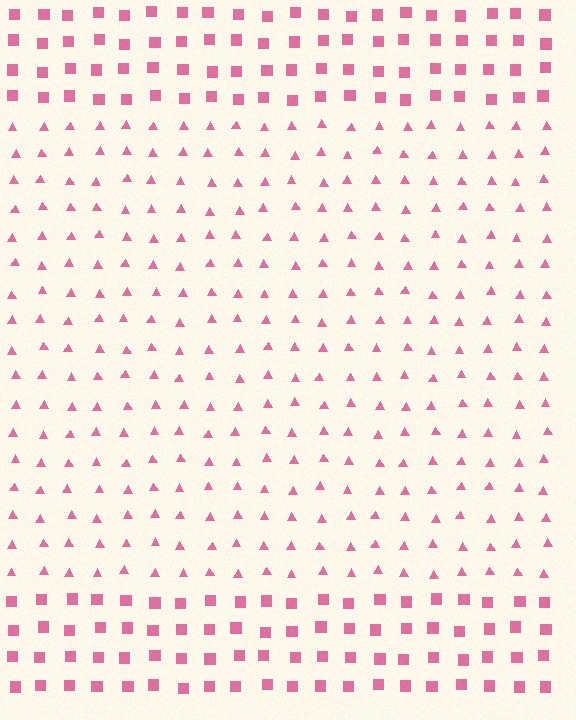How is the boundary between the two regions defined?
The boundary is defined by a change in element shape: triangles inside vs. squares outside. All elements share the same color and spacing.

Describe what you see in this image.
The image is filled with small pink elements arranged in a uniform grid. A rectangle-shaped region contains triangles, while the surrounding area contains squares. The boundary is defined purely by the change in element shape.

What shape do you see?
I see a rectangle.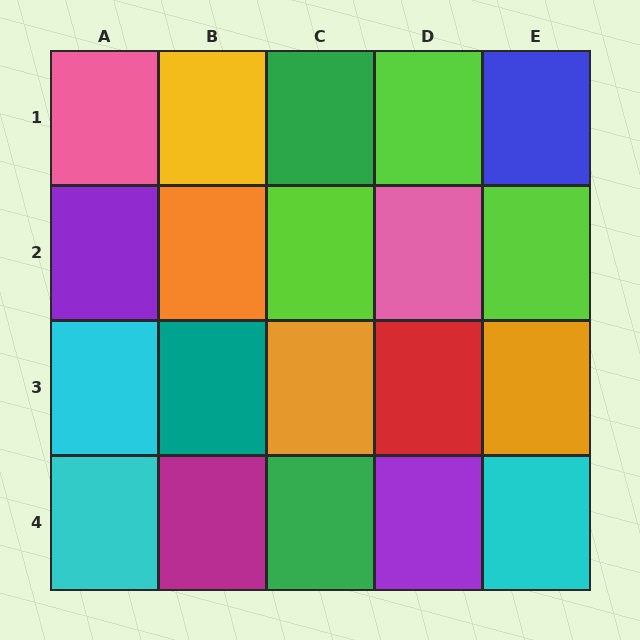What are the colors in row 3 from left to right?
Cyan, teal, orange, red, orange.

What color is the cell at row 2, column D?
Pink.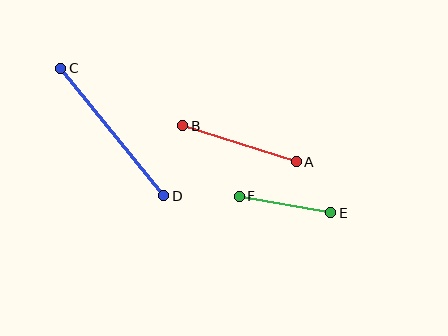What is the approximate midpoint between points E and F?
The midpoint is at approximately (285, 204) pixels.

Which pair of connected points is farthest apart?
Points C and D are farthest apart.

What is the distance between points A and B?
The distance is approximately 119 pixels.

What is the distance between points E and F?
The distance is approximately 93 pixels.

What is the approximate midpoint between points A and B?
The midpoint is at approximately (240, 144) pixels.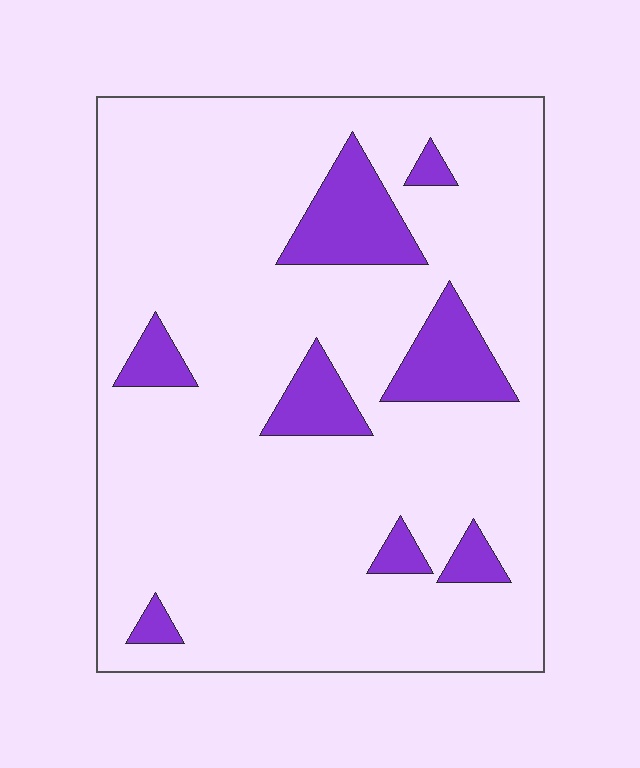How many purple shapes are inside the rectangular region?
8.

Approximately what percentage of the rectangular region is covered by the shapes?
Approximately 15%.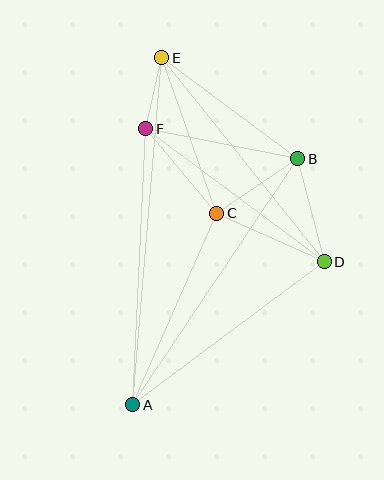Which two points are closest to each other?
Points E and F are closest to each other.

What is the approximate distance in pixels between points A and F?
The distance between A and F is approximately 276 pixels.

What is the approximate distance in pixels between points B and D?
The distance between B and D is approximately 107 pixels.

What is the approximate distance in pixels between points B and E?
The distance between B and E is approximately 170 pixels.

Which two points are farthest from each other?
Points A and E are farthest from each other.